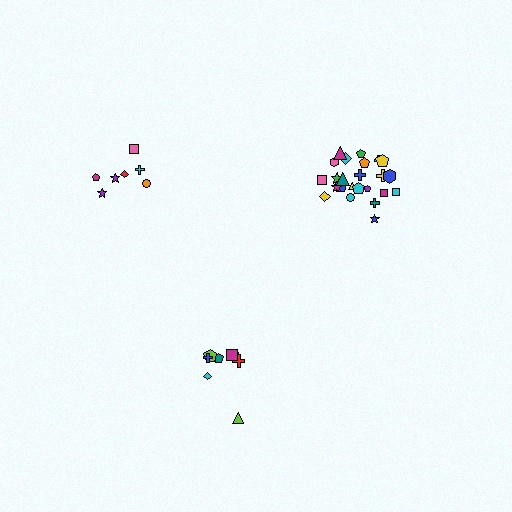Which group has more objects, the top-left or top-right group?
The top-right group.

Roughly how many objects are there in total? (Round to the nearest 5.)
Roughly 40 objects in total.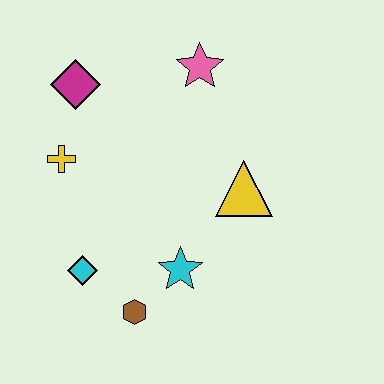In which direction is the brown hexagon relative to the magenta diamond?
The brown hexagon is below the magenta diamond.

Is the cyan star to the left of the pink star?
Yes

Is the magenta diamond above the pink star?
No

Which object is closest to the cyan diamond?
The brown hexagon is closest to the cyan diamond.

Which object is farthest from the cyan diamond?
The pink star is farthest from the cyan diamond.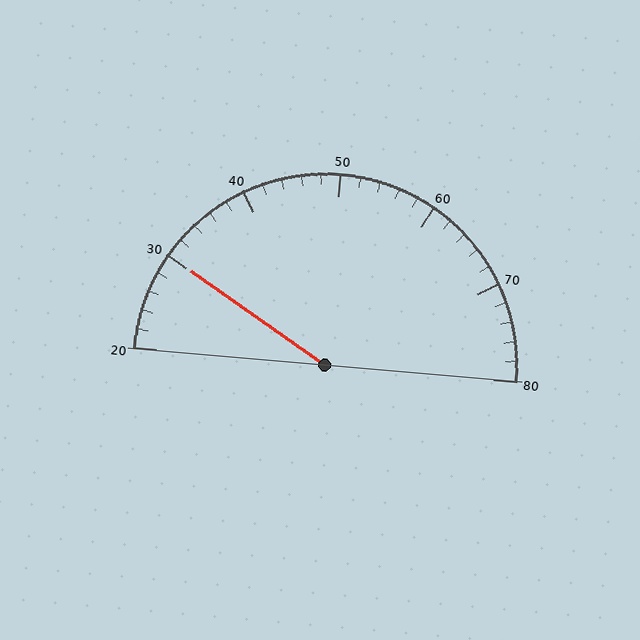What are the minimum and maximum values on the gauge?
The gauge ranges from 20 to 80.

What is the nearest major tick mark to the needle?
The nearest major tick mark is 30.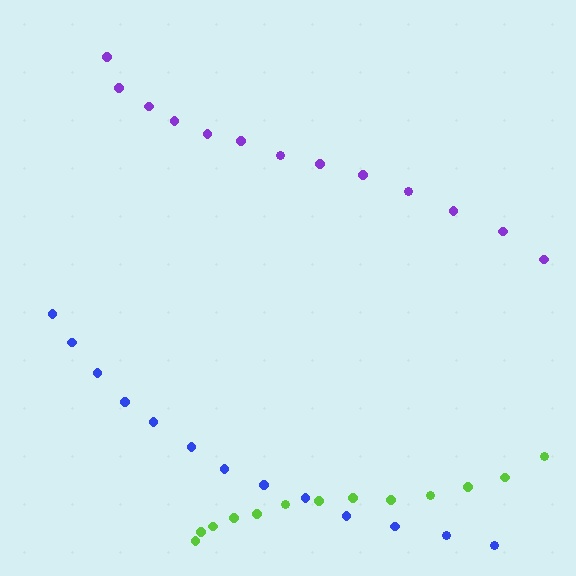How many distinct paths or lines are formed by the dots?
There are 3 distinct paths.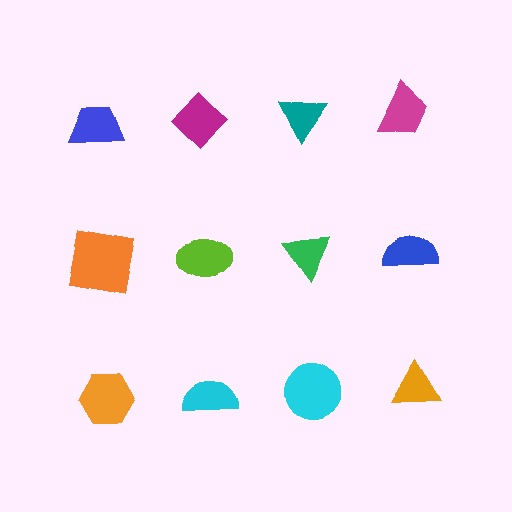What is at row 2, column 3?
A green triangle.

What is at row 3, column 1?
An orange hexagon.